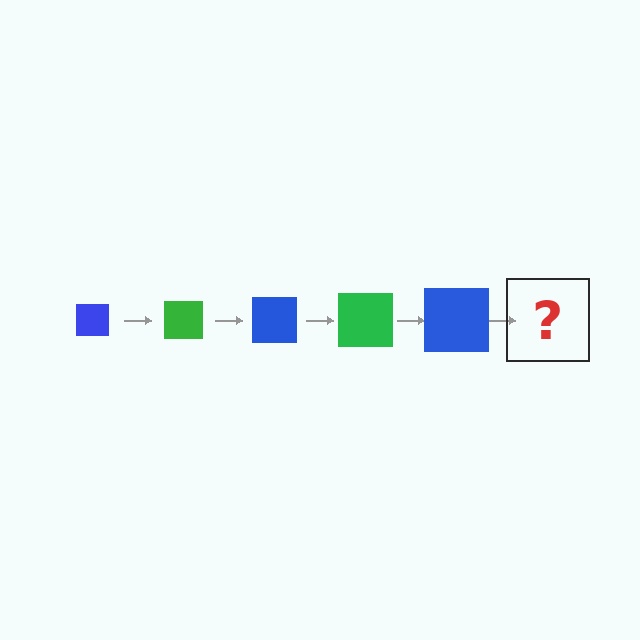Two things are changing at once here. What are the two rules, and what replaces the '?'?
The two rules are that the square grows larger each step and the color cycles through blue and green. The '?' should be a green square, larger than the previous one.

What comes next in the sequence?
The next element should be a green square, larger than the previous one.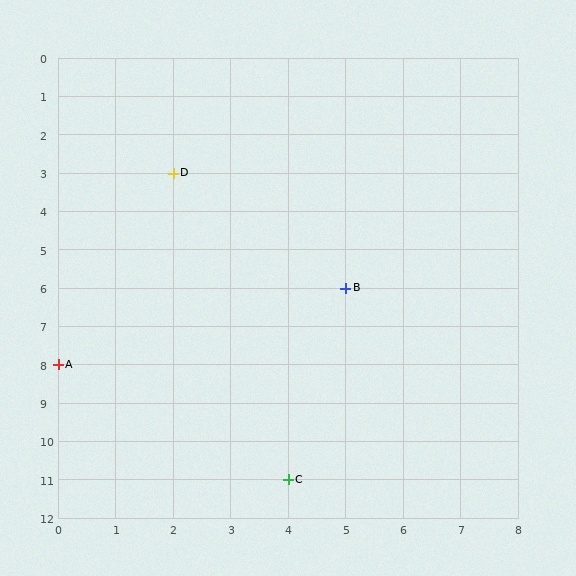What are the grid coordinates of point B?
Point B is at grid coordinates (5, 6).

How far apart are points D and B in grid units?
Points D and B are 3 columns and 3 rows apart (about 4.2 grid units diagonally).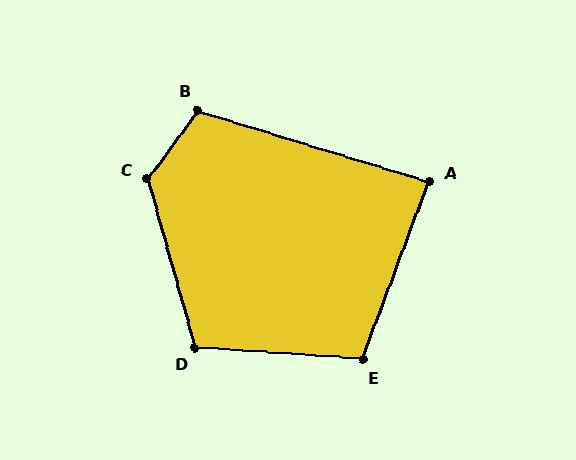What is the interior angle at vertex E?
Approximately 106 degrees (obtuse).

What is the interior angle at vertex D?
Approximately 110 degrees (obtuse).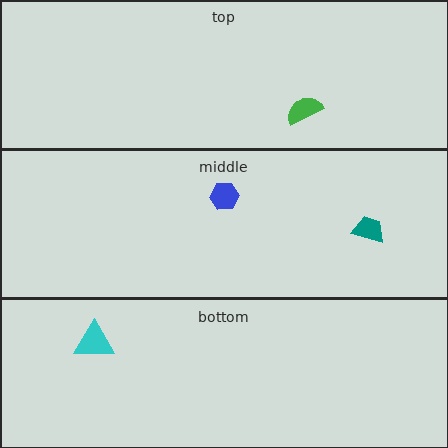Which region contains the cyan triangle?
The bottom region.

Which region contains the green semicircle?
The top region.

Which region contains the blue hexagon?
The middle region.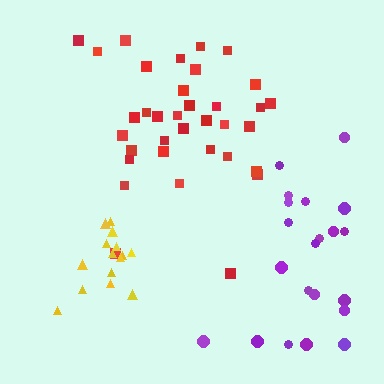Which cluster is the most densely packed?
Yellow.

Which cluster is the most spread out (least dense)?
Purple.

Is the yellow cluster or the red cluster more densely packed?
Yellow.